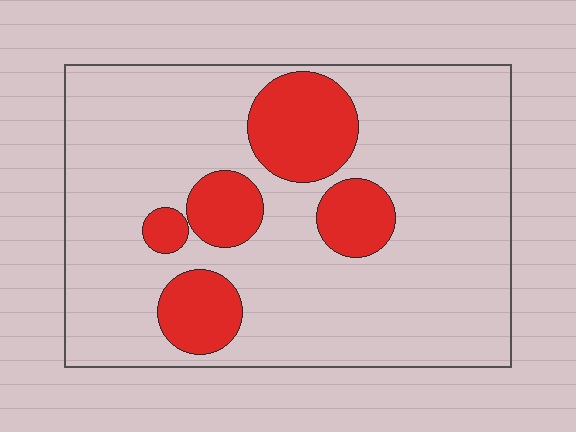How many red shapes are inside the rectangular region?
5.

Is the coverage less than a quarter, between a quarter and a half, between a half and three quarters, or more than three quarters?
Less than a quarter.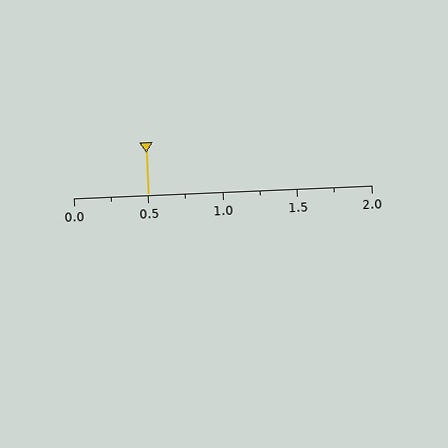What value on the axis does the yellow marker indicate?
The marker indicates approximately 0.5.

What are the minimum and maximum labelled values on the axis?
The axis runs from 0.0 to 2.0.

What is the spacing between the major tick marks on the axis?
The major ticks are spaced 0.5 apart.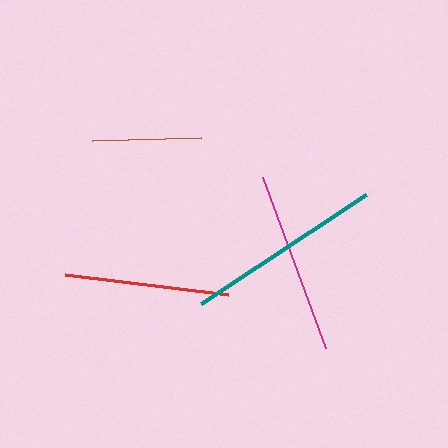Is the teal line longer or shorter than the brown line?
The teal line is longer than the brown line.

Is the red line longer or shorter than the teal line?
The teal line is longer than the red line.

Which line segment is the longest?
The teal line is the longest at approximately 198 pixels.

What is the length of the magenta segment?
The magenta segment is approximately 182 pixels long.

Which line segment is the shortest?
The brown line is the shortest at approximately 110 pixels.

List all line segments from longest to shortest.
From longest to shortest: teal, magenta, red, brown.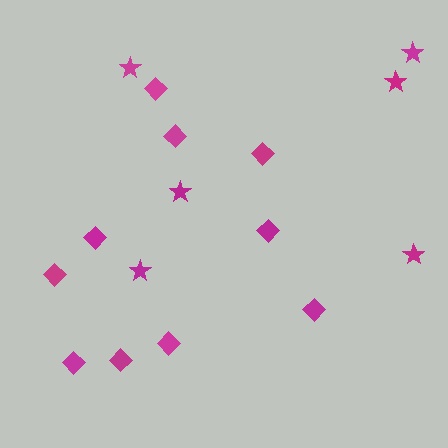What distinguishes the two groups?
There are 2 groups: one group of stars (6) and one group of diamonds (10).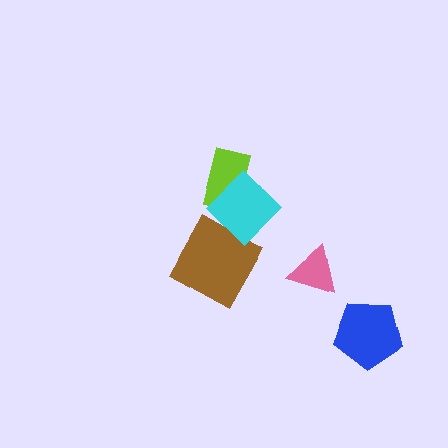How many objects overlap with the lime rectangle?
1 object overlaps with the lime rectangle.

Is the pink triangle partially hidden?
No, no other shape covers it.